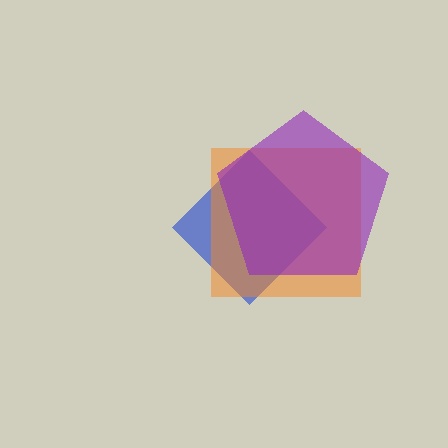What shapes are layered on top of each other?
The layered shapes are: a blue diamond, an orange square, a purple pentagon.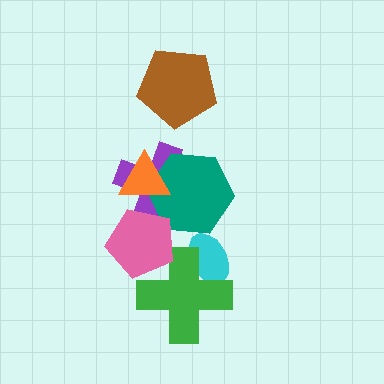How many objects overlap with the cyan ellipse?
1 object overlaps with the cyan ellipse.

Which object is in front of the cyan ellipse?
The green cross is in front of the cyan ellipse.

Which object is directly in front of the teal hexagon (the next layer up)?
The pink pentagon is directly in front of the teal hexagon.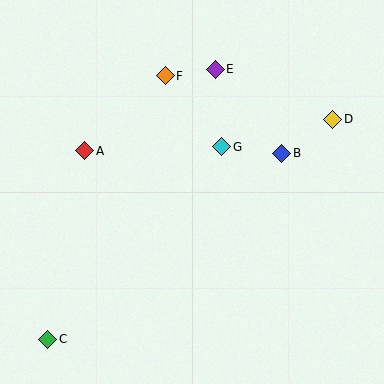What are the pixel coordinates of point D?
Point D is at (333, 119).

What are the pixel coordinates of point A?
Point A is at (85, 151).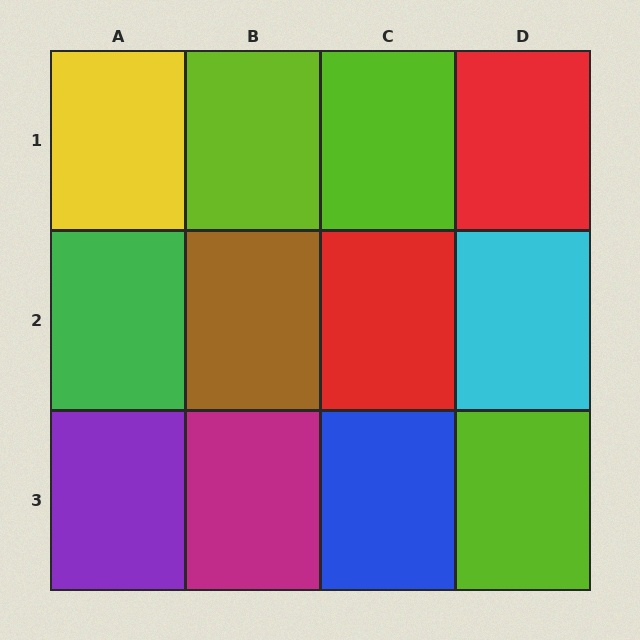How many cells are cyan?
1 cell is cyan.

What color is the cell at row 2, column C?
Red.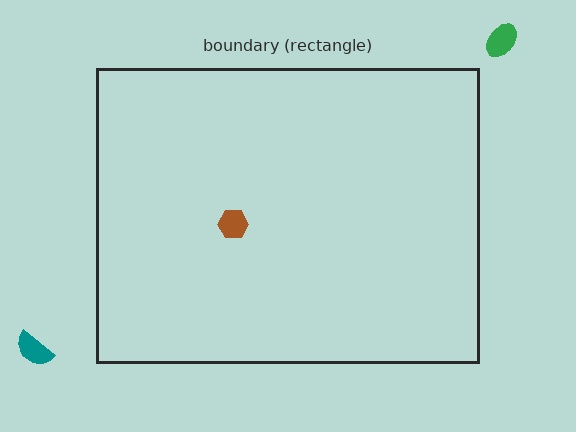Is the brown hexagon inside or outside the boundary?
Inside.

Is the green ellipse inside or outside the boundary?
Outside.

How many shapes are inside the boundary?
1 inside, 2 outside.